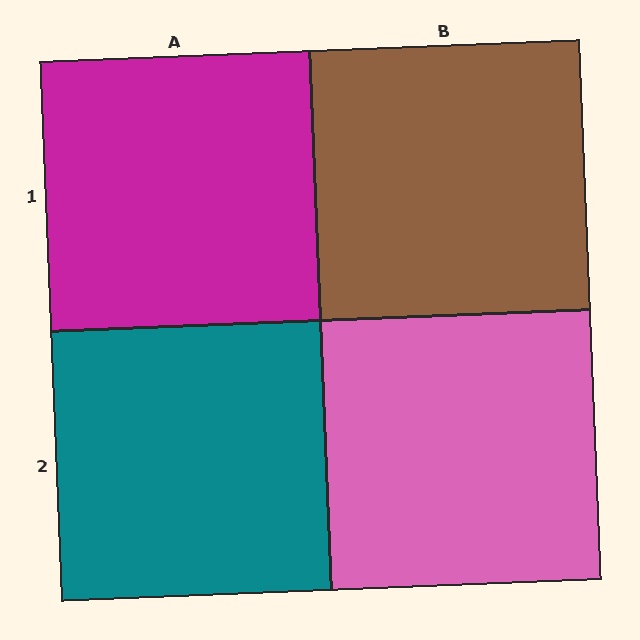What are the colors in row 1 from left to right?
Magenta, brown.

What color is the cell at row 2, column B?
Pink.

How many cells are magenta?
1 cell is magenta.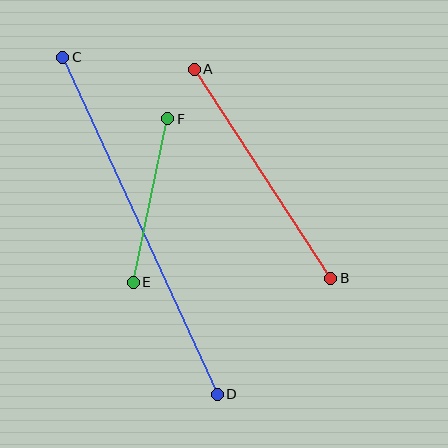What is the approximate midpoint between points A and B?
The midpoint is at approximately (262, 174) pixels.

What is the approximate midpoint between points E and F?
The midpoint is at approximately (151, 201) pixels.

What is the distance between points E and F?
The distance is approximately 167 pixels.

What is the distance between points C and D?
The distance is approximately 371 pixels.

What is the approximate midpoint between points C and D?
The midpoint is at approximately (140, 226) pixels.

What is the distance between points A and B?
The distance is approximately 250 pixels.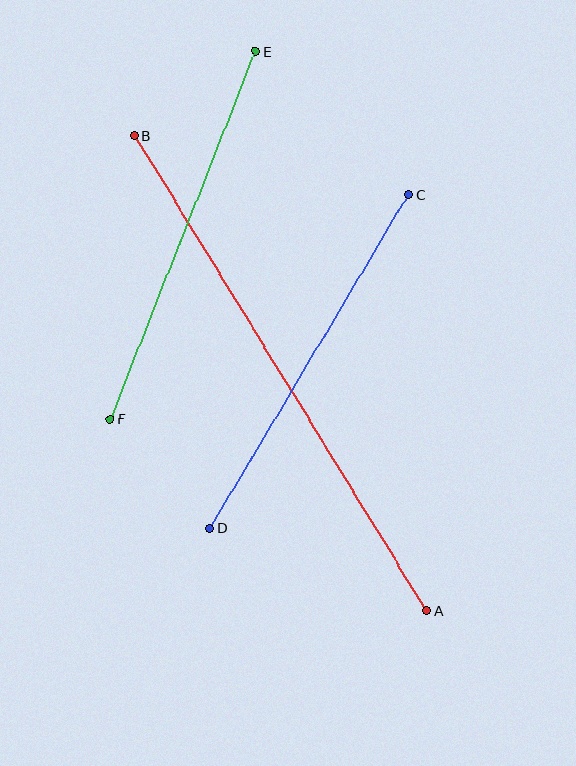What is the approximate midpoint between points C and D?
The midpoint is at approximately (309, 361) pixels.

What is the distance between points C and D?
The distance is approximately 388 pixels.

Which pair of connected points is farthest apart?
Points A and B are farthest apart.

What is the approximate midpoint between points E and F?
The midpoint is at approximately (183, 235) pixels.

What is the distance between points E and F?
The distance is approximately 395 pixels.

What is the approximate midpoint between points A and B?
The midpoint is at approximately (281, 373) pixels.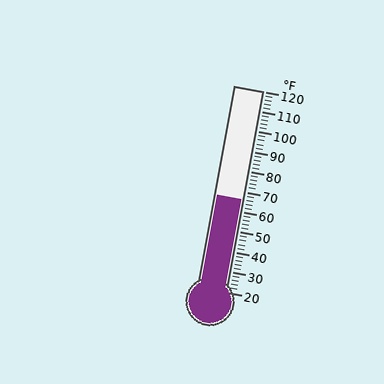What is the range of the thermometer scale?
The thermometer scale ranges from 20°F to 120°F.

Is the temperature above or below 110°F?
The temperature is below 110°F.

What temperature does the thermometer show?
The thermometer shows approximately 66°F.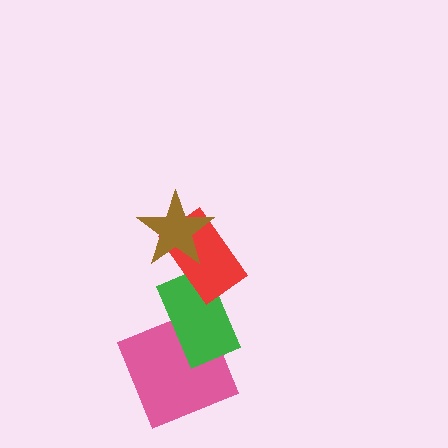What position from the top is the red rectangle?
The red rectangle is 2nd from the top.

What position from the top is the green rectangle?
The green rectangle is 3rd from the top.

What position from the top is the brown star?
The brown star is 1st from the top.